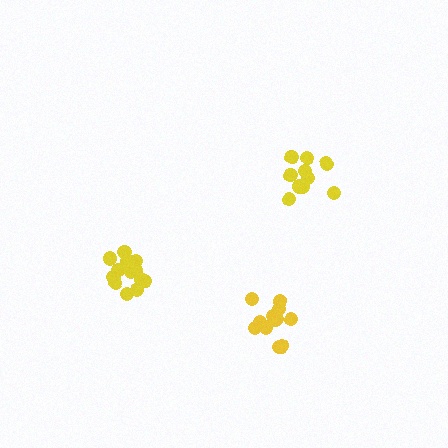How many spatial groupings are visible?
There are 3 spatial groupings.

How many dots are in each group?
Group 1: 14 dots, Group 2: 12 dots, Group 3: 10 dots (36 total).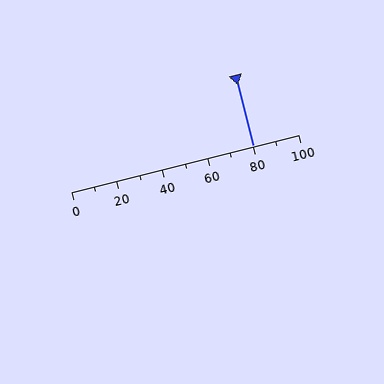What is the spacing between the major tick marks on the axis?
The major ticks are spaced 20 apart.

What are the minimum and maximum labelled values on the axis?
The axis runs from 0 to 100.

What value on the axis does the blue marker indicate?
The marker indicates approximately 80.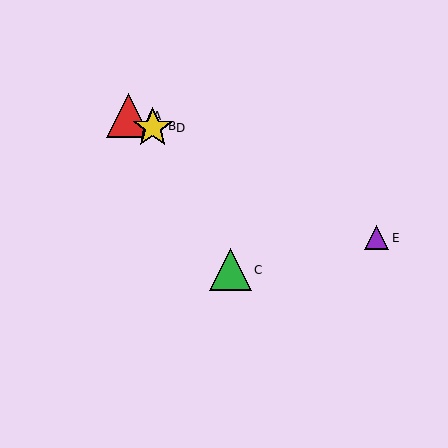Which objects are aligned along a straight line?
Objects A, B, D, E are aligned along a straight line.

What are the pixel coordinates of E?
Object E is at (377, 238).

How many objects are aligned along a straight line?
4 objects (A, B, D, E) are aligned along a straight line.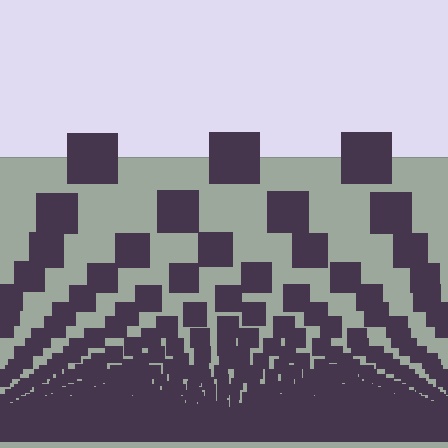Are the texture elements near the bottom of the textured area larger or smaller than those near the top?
Smaller. The gradient is inverted — elements near the bottom are smaller and denser.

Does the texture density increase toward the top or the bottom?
Density increases toward the bottom.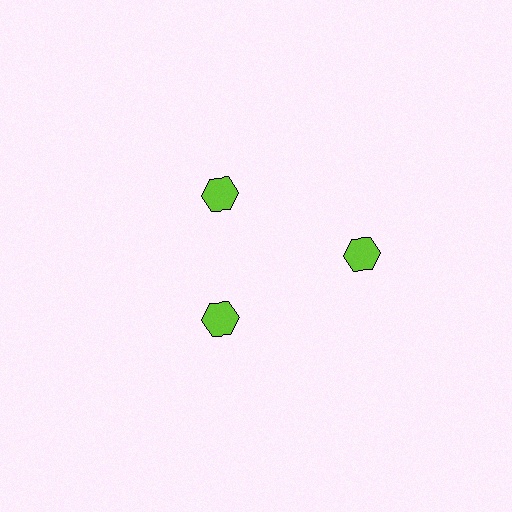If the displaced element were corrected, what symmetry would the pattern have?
It would have 3-fold rotational symmetry — the pattern would map onto itself every 120 degrees.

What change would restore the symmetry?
The symmetry would be restored by moving it inward, back onto the ring so that all 3 hexagons sit at equal angles and equal distance from the center.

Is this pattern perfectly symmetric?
No. The 3 lime hexagons are arranged in a ring, but one element near the 3 o'clock position is pushed outward from the center, breaking the 3-fold rotational symmetry.